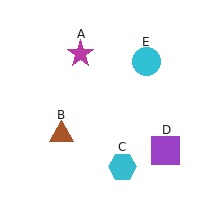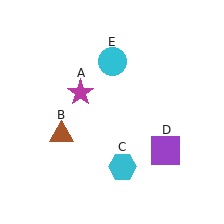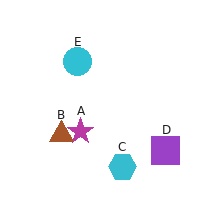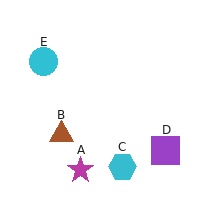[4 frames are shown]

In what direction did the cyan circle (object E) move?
The cyan circle (object E) moved left.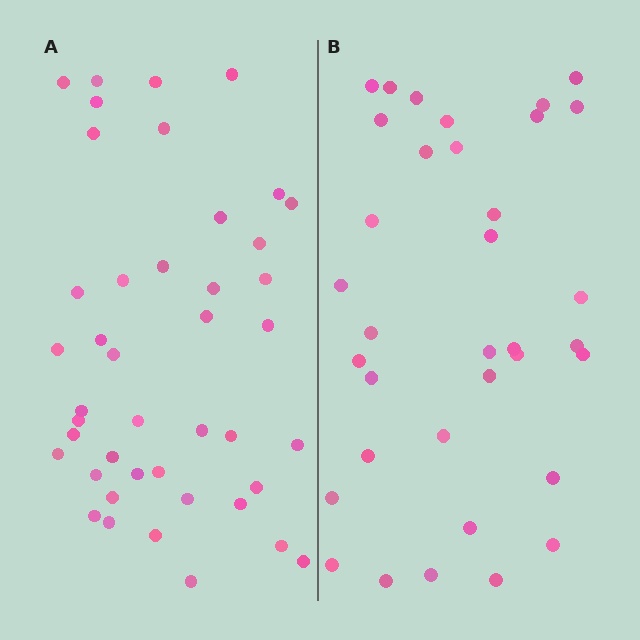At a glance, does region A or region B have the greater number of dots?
Region A (the left region) has more dots.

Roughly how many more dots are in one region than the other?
Region A has roughly 8 or so more dots than region B.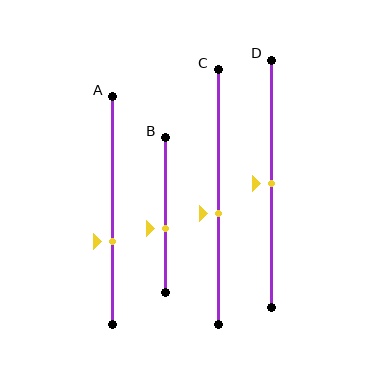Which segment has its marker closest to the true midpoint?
Segment D has its marker closest to the true midpoint.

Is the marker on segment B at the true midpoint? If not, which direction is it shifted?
No, the marker on segment B is shifted downward by about 8% of the segment length.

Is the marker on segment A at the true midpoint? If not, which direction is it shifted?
No, the marker on segment A is shifted downward by about 14% of the segment length.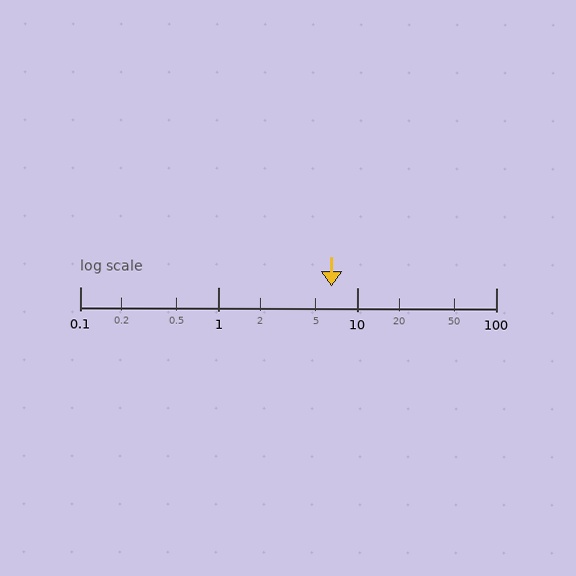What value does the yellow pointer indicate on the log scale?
The pointer indicates approximately 6.5.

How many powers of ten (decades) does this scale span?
The scale spans 3 decades, from 0.1 to 100.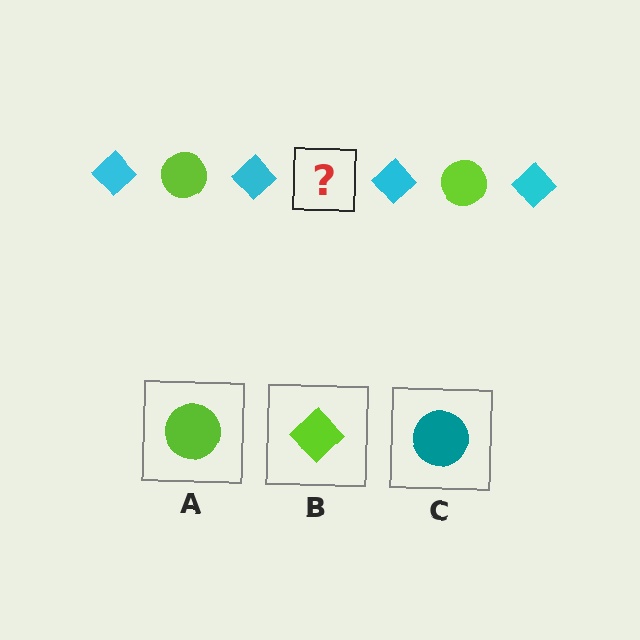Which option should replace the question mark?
Option A.